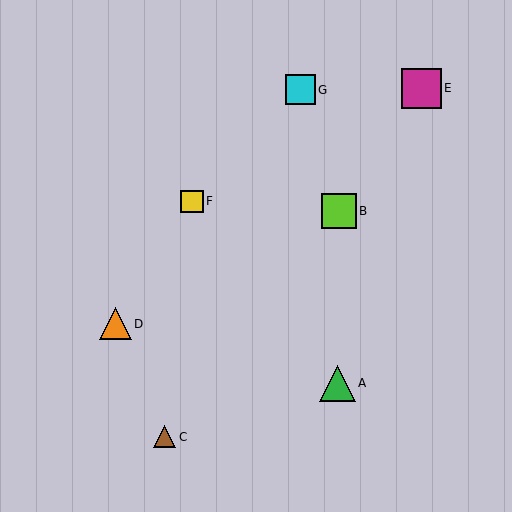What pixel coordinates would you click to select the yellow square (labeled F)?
Click at (192, 202) to select the yellow square F.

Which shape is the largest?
The magenta square (labeled E) is the largest.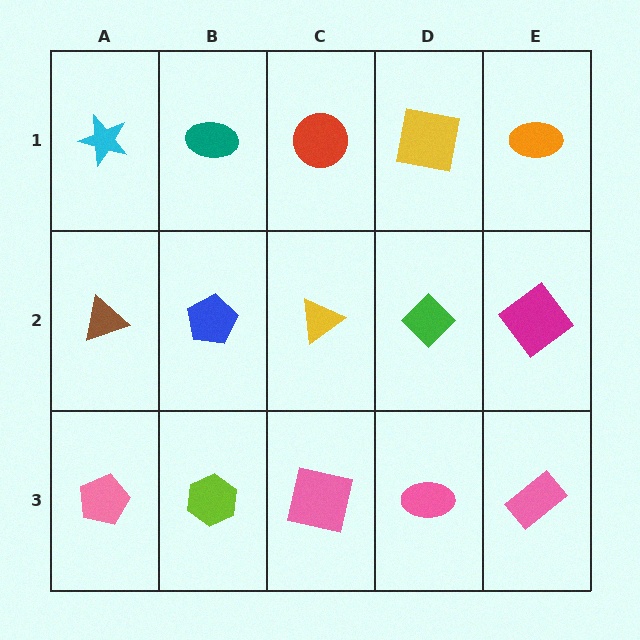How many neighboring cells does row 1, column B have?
3.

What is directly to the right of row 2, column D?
A magenta diamond.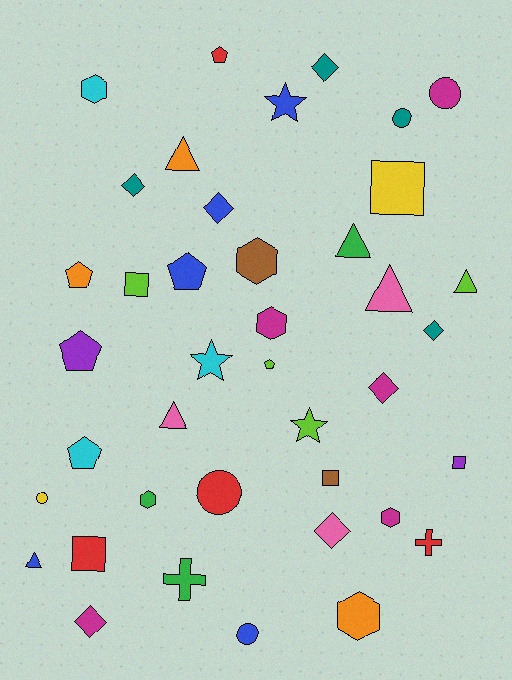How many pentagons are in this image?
There are 6 pentagons.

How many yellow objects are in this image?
There are 2 yellow objects.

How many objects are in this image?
There are 40 objects.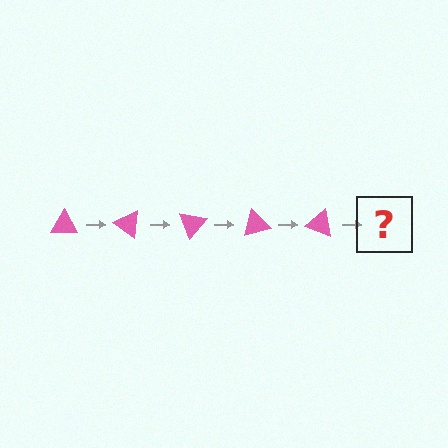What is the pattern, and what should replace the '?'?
The pattern is that the triangle rotates 35 degrees each step. The '?' should be a pink triangle rotated 175 degrees.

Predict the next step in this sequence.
The next step is a pink triangle rotated 175 degrees.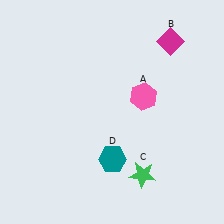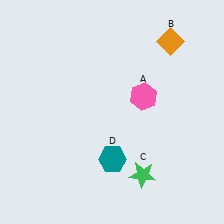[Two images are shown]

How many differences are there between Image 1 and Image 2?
There is 1 difference between the two images.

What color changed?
The diamond (B) changed from magenta in Image 1 to orange in Image 2.